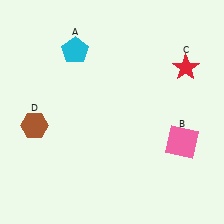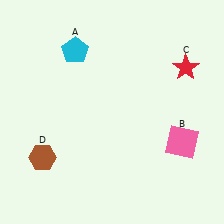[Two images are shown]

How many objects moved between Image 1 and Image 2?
1 object moved between the two images.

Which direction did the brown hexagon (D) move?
The brown hexagon (D) moved down.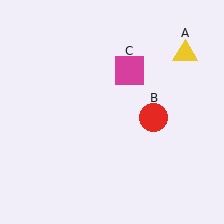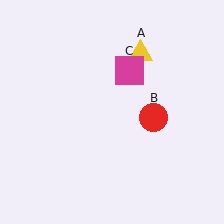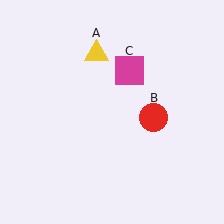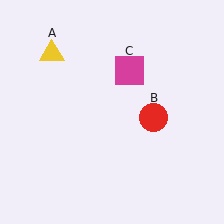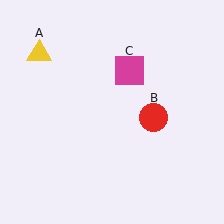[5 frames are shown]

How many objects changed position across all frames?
1 object changed position: yellow triangle (object A).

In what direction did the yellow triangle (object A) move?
The yellow triangle (object A) moved left.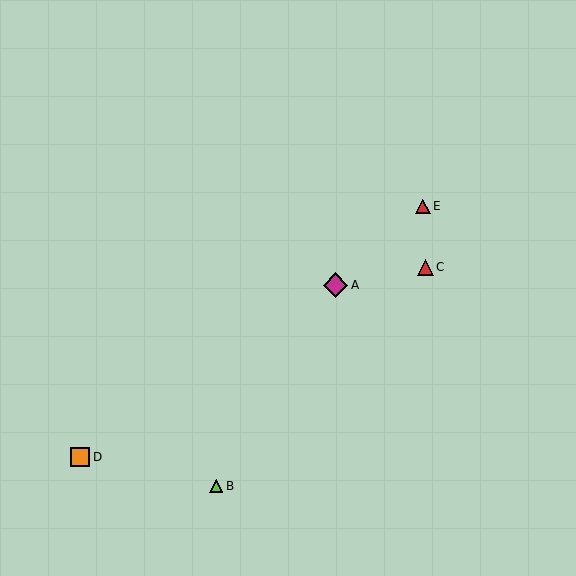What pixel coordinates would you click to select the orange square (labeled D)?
Click at (80, 457) to select the orange square D.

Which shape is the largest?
The magenta diamond (labeled A) is the largest.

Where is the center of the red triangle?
The center of the red triangle is at (423, 206).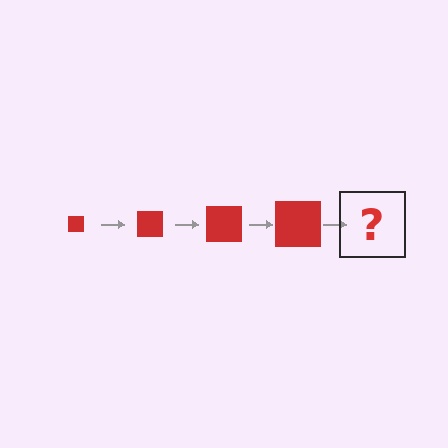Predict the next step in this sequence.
The next step is a red square, larger than the previous one.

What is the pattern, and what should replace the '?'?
The pattern is that the square gets progressively larger each step. The '?' should be a red square, larger than the previous one.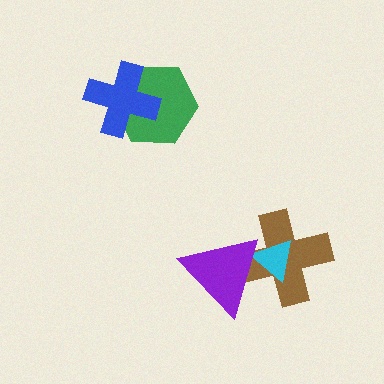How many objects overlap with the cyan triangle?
2 objects overlap with the cyan triangle.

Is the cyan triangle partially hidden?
Yes, it is partially covered by another shape.